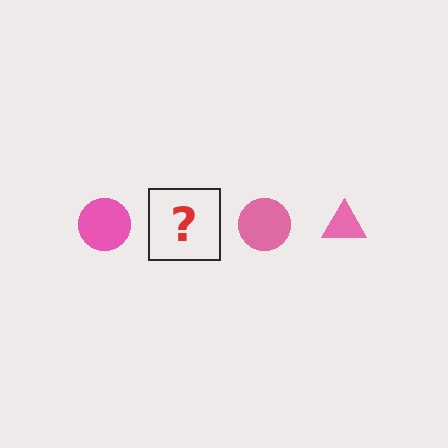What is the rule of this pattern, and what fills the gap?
The rule is that the pattern cycles through circle, triangle shapes in pink. The gap should be filled with a pink triangle.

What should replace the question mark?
The question mark should be replaced with a pink triangle.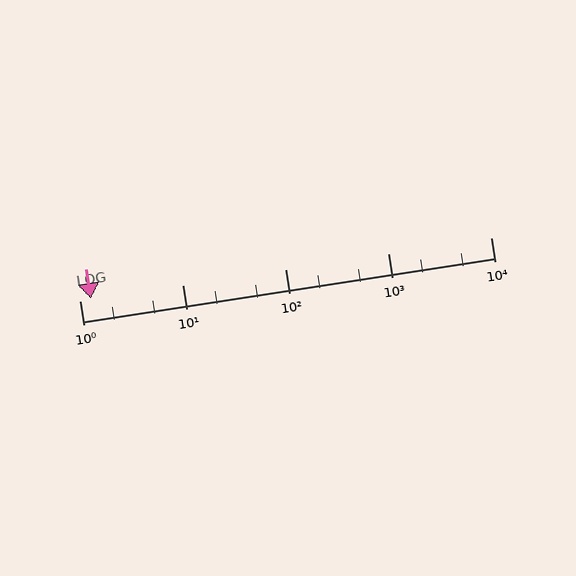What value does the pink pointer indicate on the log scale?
The pointer indicates approximately 1.3.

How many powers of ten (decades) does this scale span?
The scale spans 4 decades, from 1 to 10000.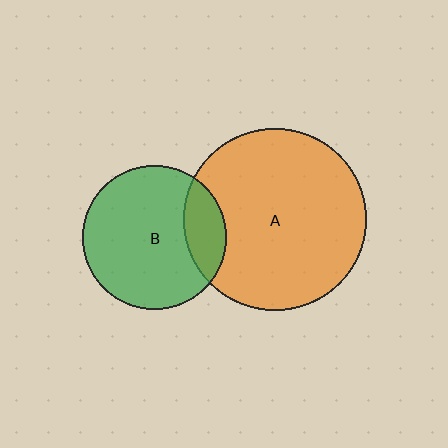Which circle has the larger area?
Circle A (orange).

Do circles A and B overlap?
Yes.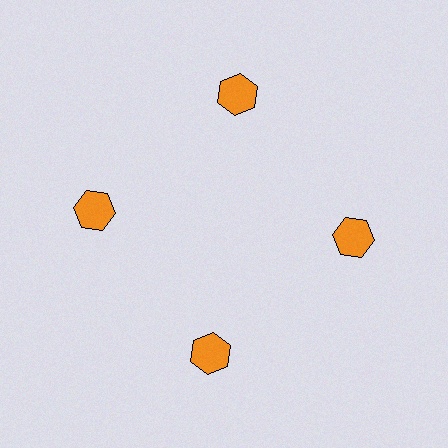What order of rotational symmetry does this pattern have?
This pattern has 4-fold rotational symmetry.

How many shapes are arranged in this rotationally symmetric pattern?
There are 4 shapes, arranged in 4 groups of 1.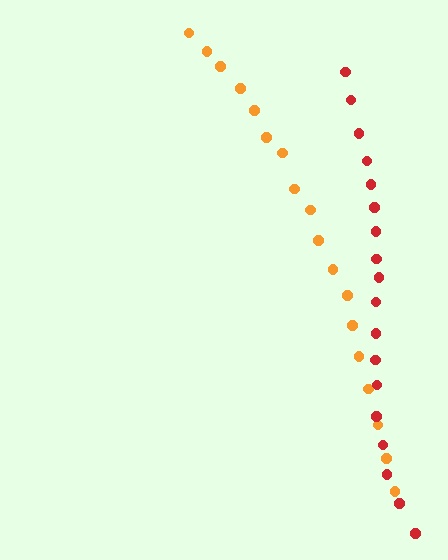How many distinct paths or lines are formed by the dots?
There are 2 distinct paths.